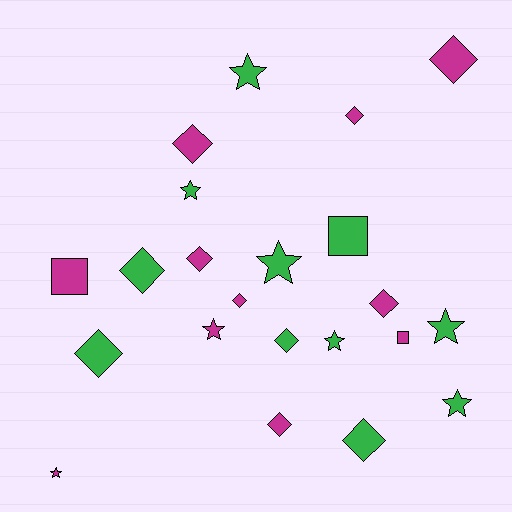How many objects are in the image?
There are 22 objects.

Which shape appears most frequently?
Diamond, with 11 objects.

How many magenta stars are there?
There are 2 magenta stars.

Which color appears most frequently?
Green, with 11 objects.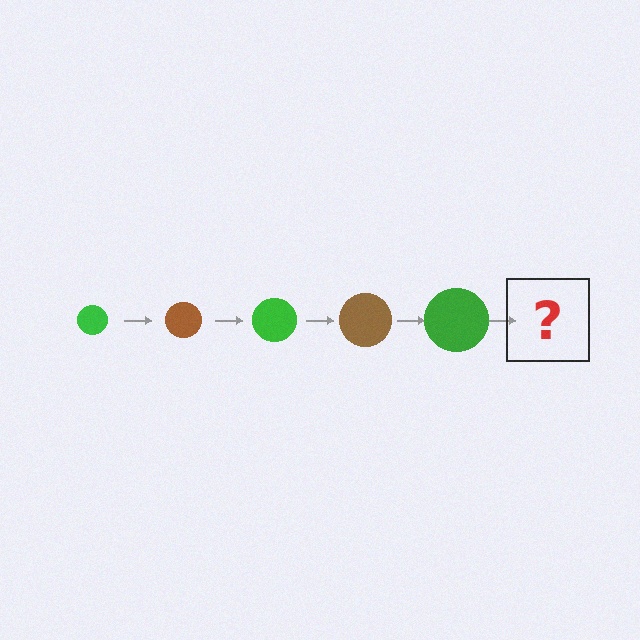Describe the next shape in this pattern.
It should be a brown circle, larger than the previous one.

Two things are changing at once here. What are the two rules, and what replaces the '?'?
The two rules are that the circle grows larger each step and the color cycles through green and brown. The '?' should be a brown circle, larger than the previous one.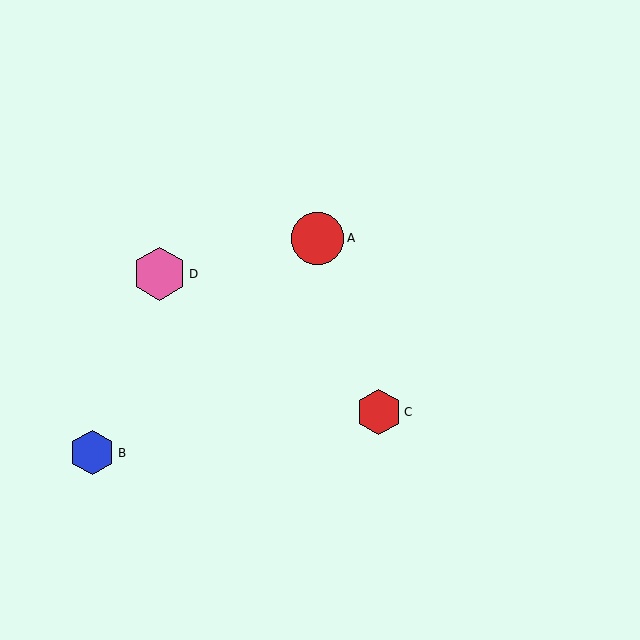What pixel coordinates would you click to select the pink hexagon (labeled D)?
Click at (159, 274) to select the pink hexagon D.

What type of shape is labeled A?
Shape A is a red circle.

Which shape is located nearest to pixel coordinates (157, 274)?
The pink hexagon (labeled D) at (159, 274) is nearest to that location.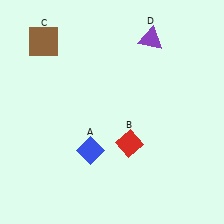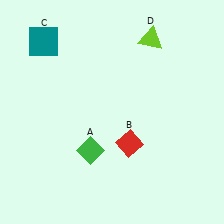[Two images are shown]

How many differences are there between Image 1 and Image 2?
There are 3 differences between the two images.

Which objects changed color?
A changed from blue to green. C changed from brown to teal. D changed from purple to lime.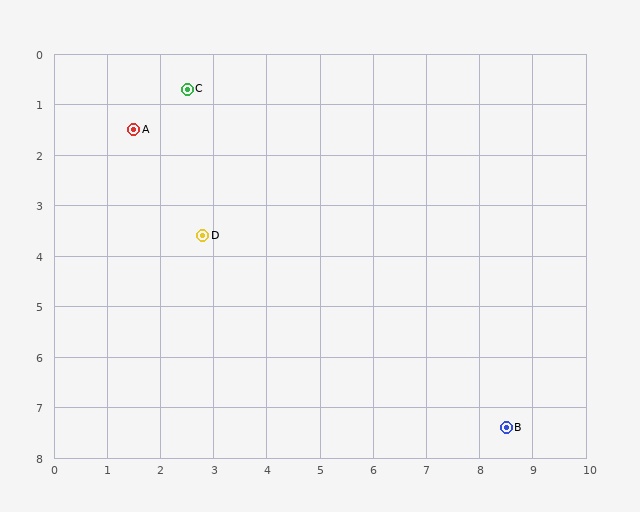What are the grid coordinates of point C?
Point C is at approximately (2.5, 0.7).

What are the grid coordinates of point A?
Point A is at approximately (1.5, 1.5).